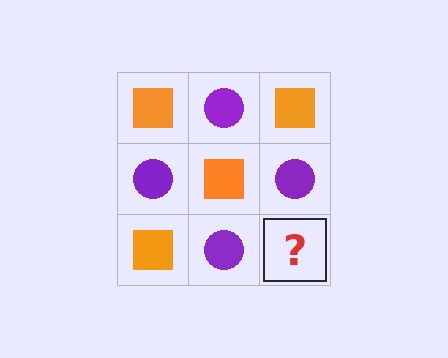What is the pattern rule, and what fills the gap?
The rule is that it alternates orange square and purple circle in a checkerboard pattern. The gap should be filled with an orange square.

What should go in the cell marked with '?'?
The missing cell should contain an orange square.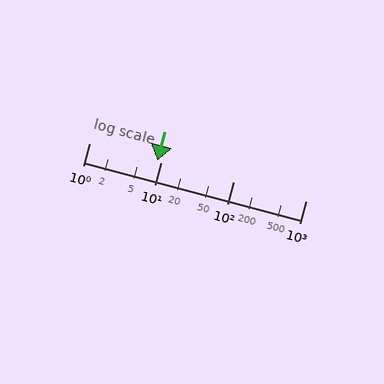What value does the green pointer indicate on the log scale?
The pointer indicates approximately 8.7.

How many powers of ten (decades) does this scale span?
The scale spans 3 decades, from 1 to 1000.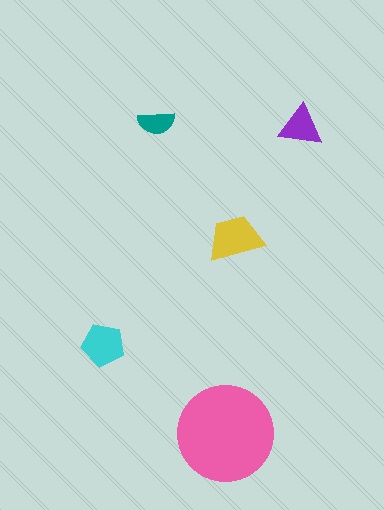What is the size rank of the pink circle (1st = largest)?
1st.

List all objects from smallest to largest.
The teal semicircle, the purple triangle, the cyan pentagon, the yellow trapezoid, the pink circle.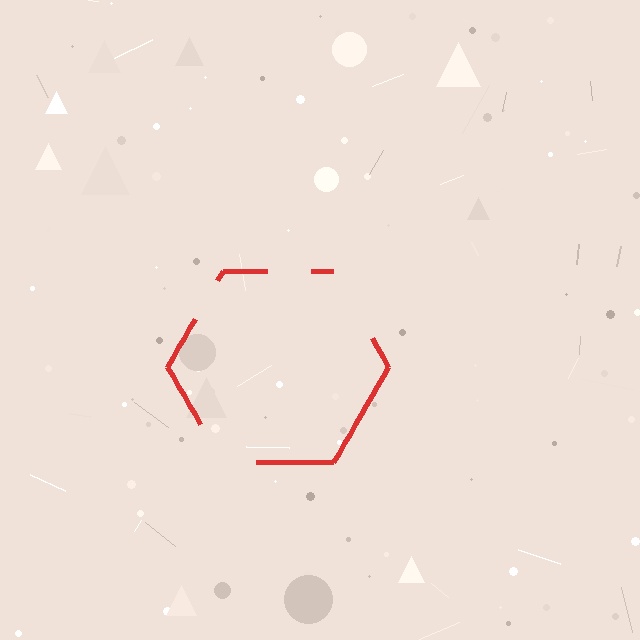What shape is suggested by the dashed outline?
The dashed outline suggests a hexagon.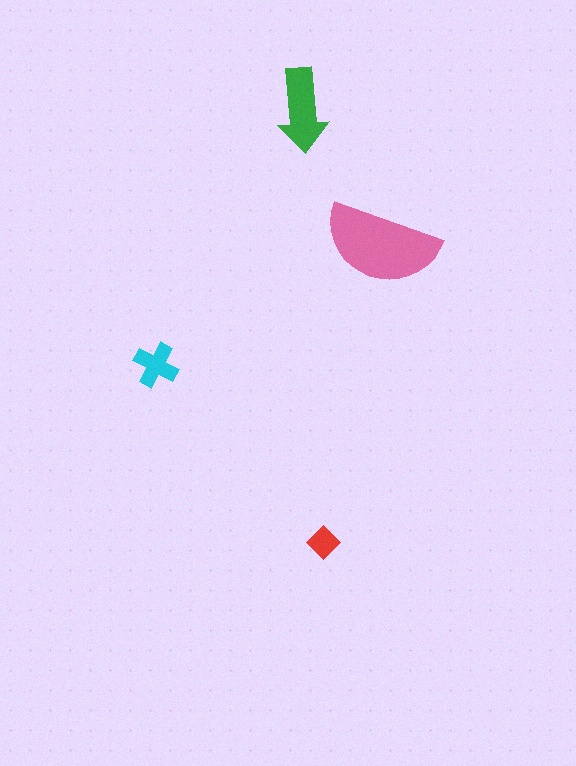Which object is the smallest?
The red diamond.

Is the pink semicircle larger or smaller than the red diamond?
Larger.